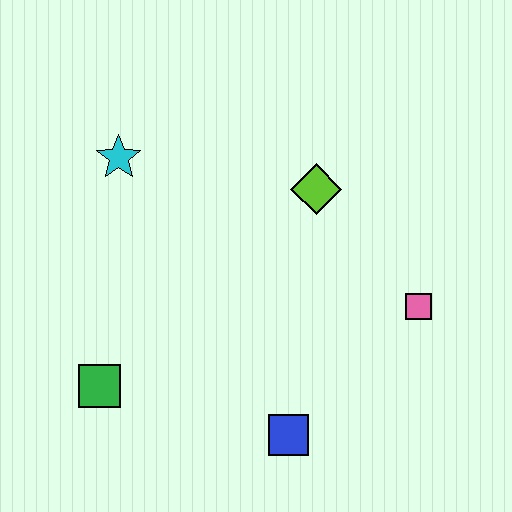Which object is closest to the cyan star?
The lime diamond is closest to the cyan star.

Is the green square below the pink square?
Yes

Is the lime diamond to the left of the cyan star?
No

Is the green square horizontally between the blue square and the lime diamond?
No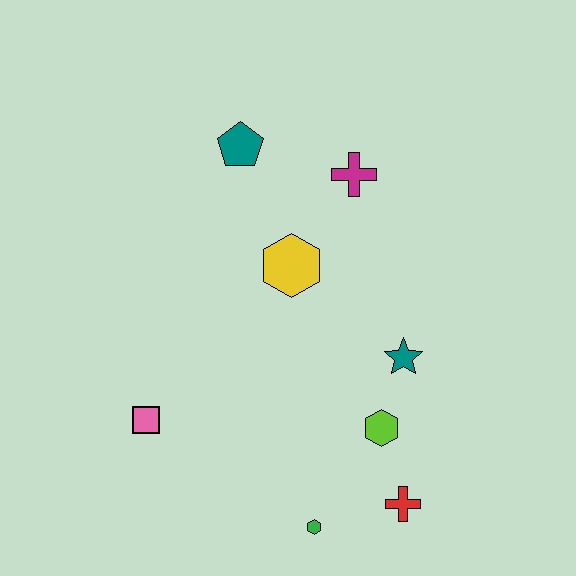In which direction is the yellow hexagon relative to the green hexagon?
The yellow hexagon is above the green hexagon.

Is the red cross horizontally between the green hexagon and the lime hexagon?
No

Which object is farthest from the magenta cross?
The green hexagon is farthest from the magenta cross.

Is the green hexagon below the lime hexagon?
Yes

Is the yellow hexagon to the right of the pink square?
Yes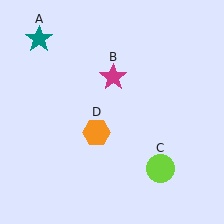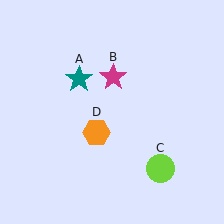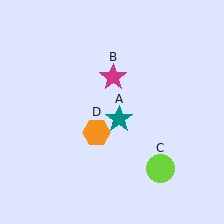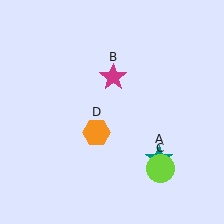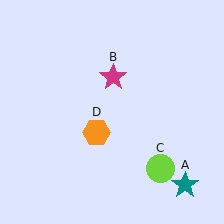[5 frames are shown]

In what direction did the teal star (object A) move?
The teal star (object A) moved down and to the right.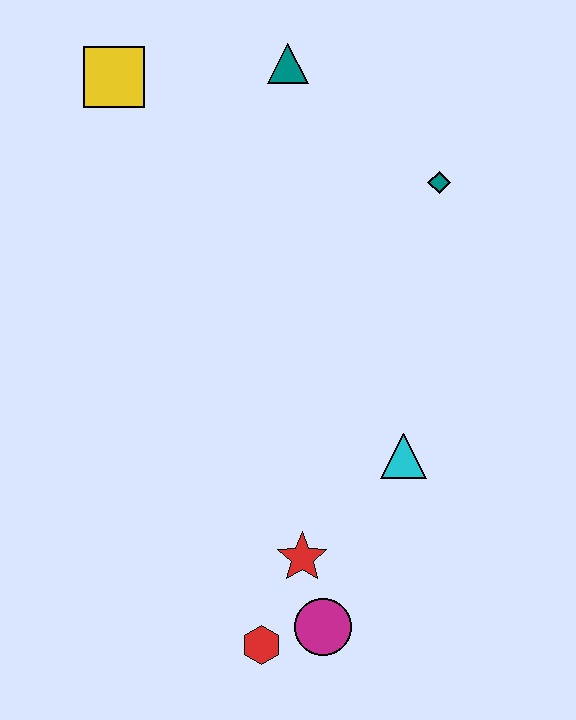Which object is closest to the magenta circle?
The red hexagon is closest to the magenta circle.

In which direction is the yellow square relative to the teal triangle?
The yellow square is to the left of the teal triangle.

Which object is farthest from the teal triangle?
The red hexagon is farthest from the teal triangle.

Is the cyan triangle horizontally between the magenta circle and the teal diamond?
Yes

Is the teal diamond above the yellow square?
No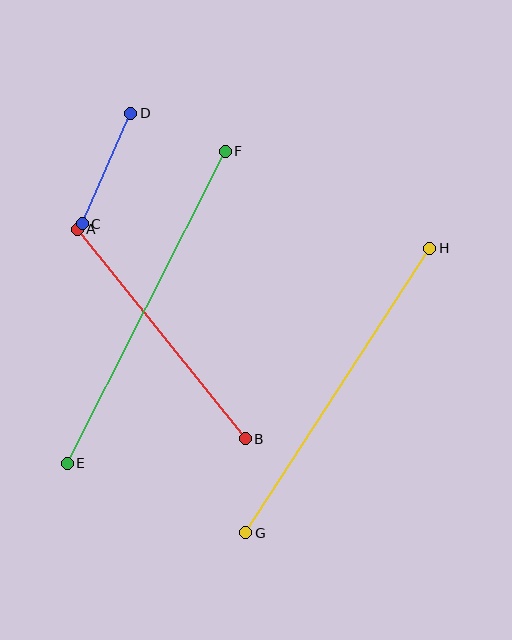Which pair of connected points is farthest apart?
Points E and F are farthest apart.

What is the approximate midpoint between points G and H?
The midpoint is at approximately (338, 391) pixels.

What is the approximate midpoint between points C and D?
The midpoint is at approximately (107, 168) pixels.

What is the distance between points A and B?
The distance is approximately 269 pixels.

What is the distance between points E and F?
The distance is approximately 350 pixels.